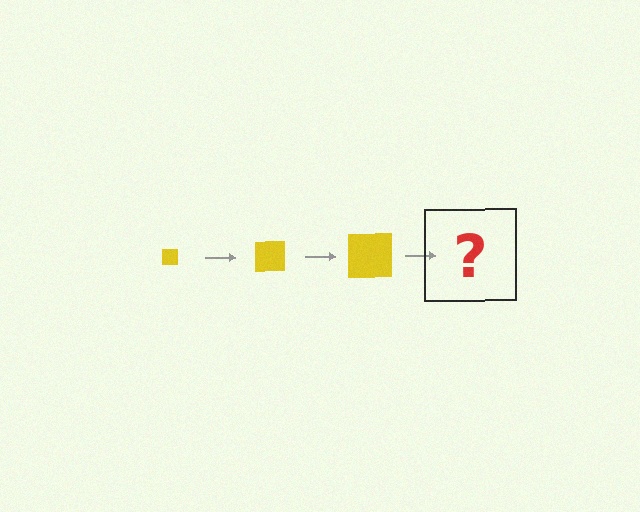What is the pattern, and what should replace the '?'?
The pattern is that the square gets progressively larger each step. The '?' should be a yellow square, larger than the previous one.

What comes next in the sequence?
The next element should be a yellow square, larger than the previous one.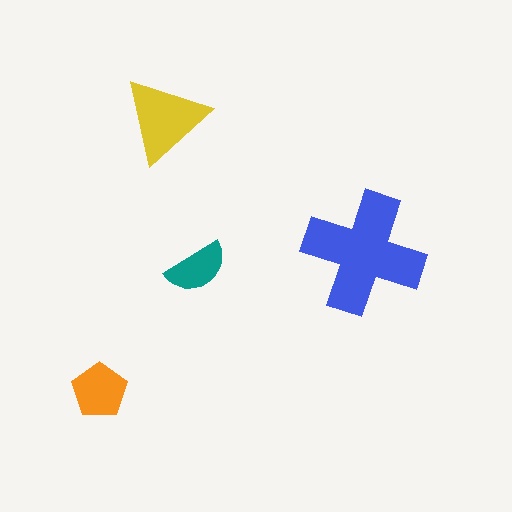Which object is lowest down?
The orange pentagon is bottommost.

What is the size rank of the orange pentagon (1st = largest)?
3rd.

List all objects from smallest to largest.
The teal semicircle, the orange pentagon, the yellow triangle, the blue cross.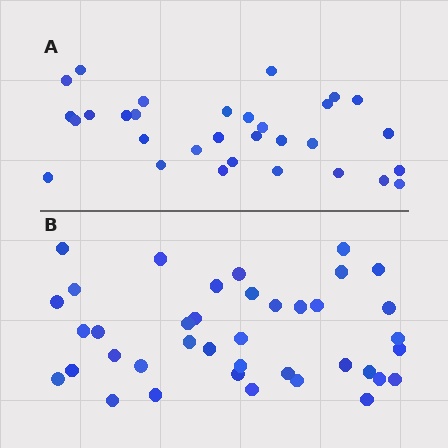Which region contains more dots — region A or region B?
Region B (the bottom region) has more dots.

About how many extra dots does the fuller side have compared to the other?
Region B has roughly 8 or so more dots than region A.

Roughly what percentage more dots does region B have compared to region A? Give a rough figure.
About 25% more.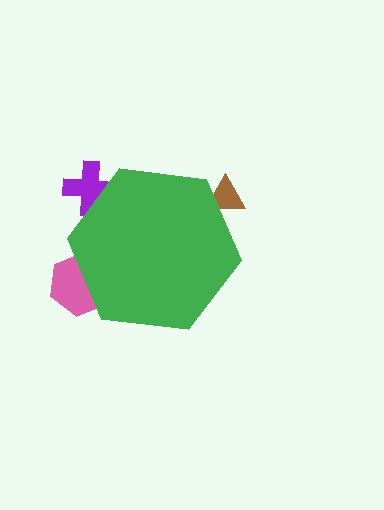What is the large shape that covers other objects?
A green hexagon.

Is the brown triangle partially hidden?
Yes, the brown triangle is partially hidden behind the green hexagon.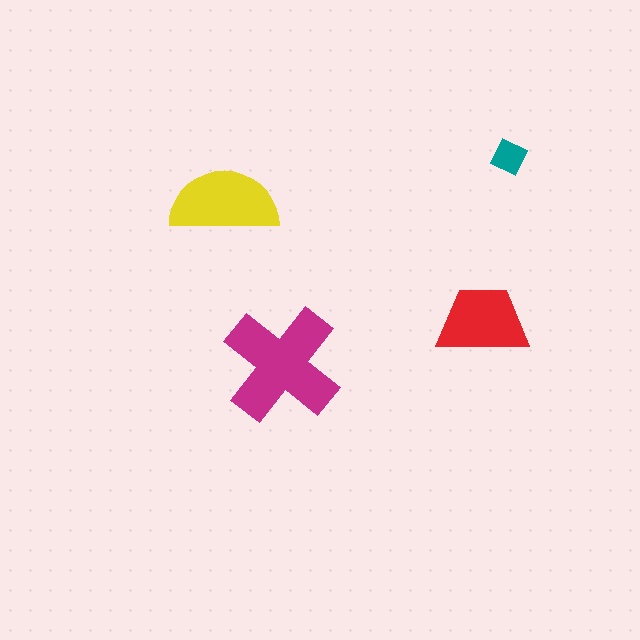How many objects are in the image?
There are 4 objects in the image.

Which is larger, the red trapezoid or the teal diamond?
The red trapezoid.